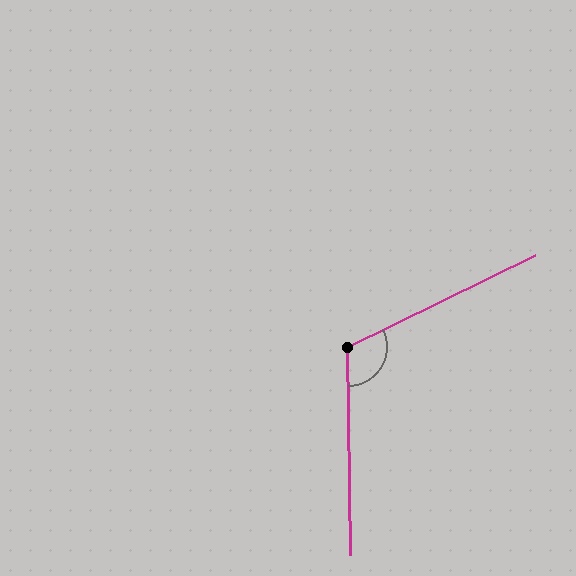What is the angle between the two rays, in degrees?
Approximately 115 degrees.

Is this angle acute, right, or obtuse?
It is obtuse.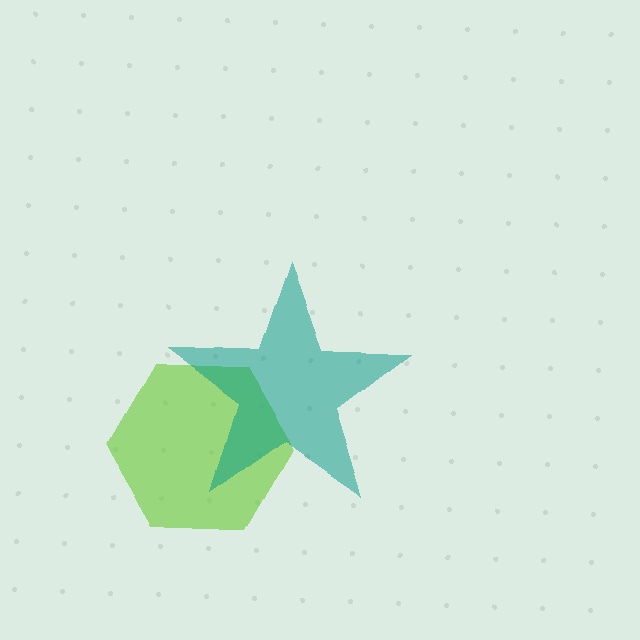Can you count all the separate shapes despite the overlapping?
Yes, there are 2 separate shapes.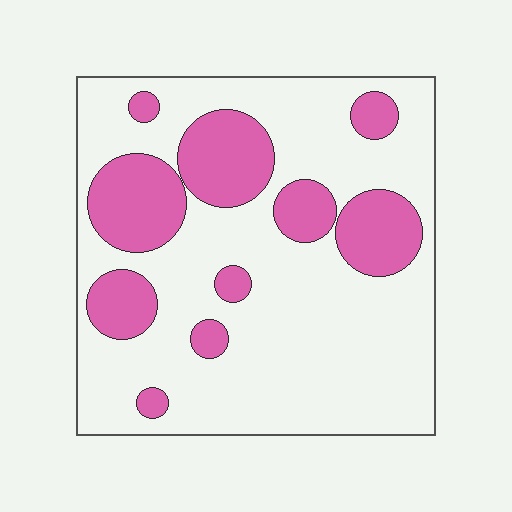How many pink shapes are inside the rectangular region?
10.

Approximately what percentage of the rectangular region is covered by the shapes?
Approximately 25%.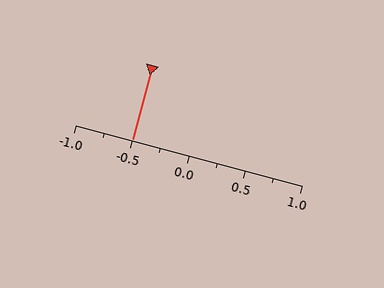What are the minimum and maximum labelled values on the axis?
The axis runs from -1.0 to 1.0.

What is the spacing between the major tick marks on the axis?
The major ticks are spaced 0.5 apart.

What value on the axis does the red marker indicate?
The marker indicates approximately -0.5.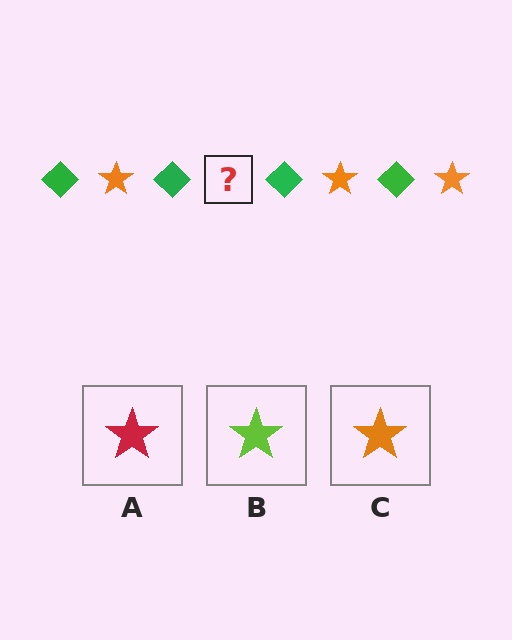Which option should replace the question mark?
Option C.